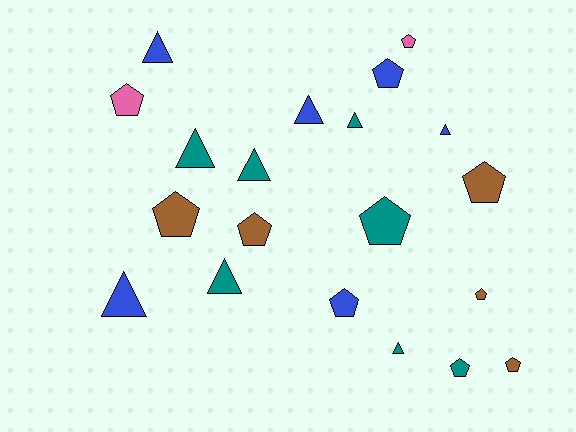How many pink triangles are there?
There are no pink triangles.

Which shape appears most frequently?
Pentagon, with 11 objects.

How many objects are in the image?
There are 20 objects.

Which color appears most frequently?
Teal, with 7 objects.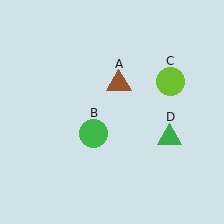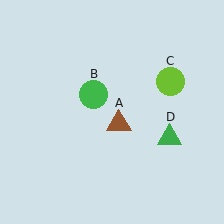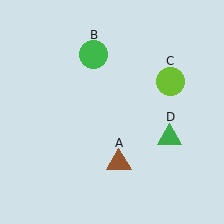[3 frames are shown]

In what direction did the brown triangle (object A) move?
The brown triangle (object A) moved down.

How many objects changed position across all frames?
2 objects changed position: brown triangle (object A), green circle (object B).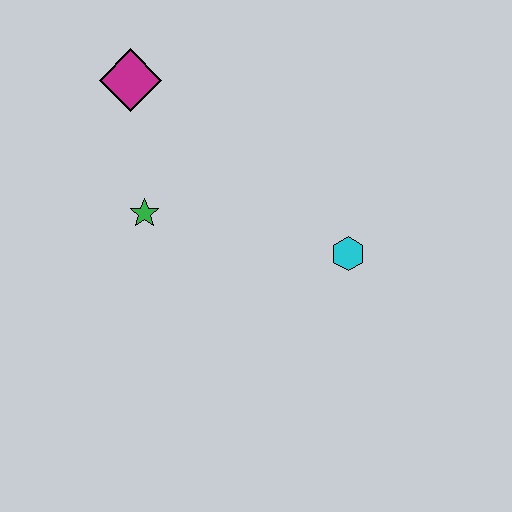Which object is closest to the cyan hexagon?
The green star is closest to the cyan hexagon.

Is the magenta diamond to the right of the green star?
No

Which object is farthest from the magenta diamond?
The cyan hexagon is farthest from the magenta diamond.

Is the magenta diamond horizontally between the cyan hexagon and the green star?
No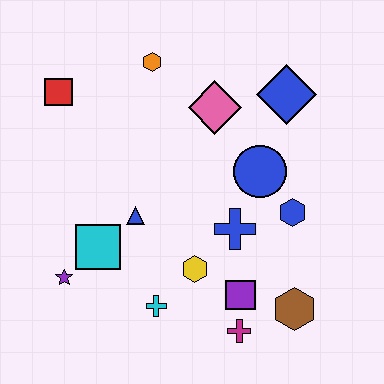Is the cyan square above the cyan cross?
Yes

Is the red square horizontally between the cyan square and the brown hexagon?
No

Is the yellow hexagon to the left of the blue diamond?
Yes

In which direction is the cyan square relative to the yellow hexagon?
The cyan square is to the left of the yellow hexagon.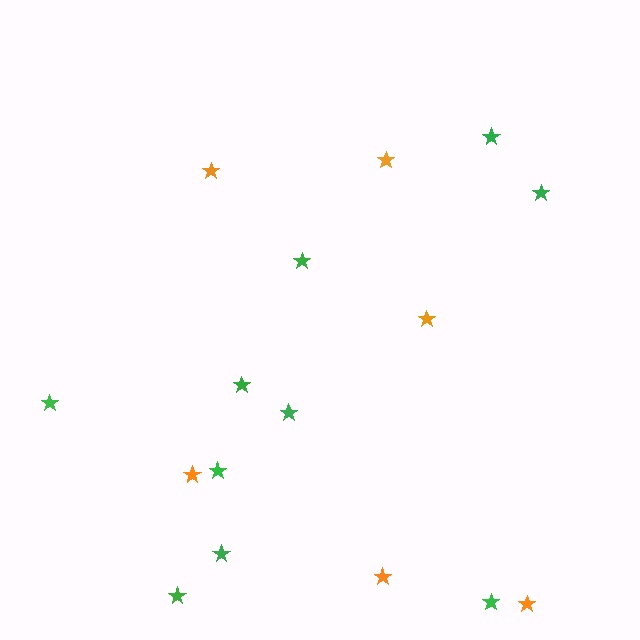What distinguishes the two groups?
There are 2 groups: one group of orange stars (6) and one group of green stars (10).